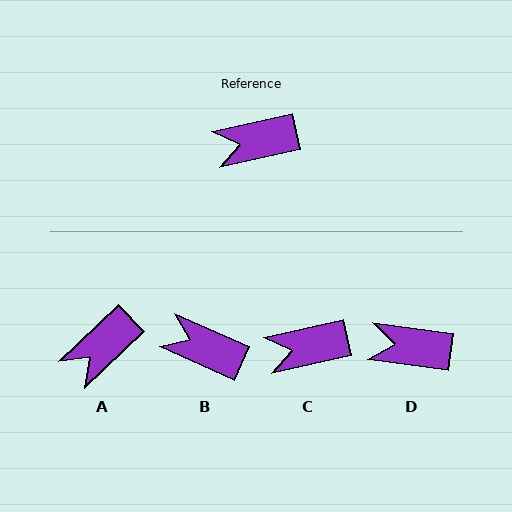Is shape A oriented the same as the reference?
No, it is off by about 31 degrees.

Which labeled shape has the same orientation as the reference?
C.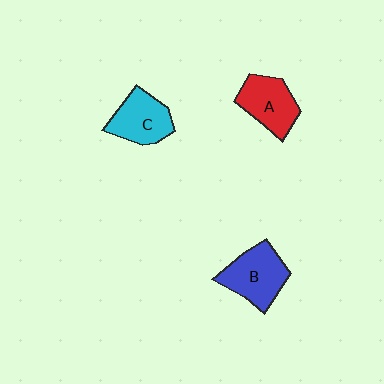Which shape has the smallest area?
Shape A (red).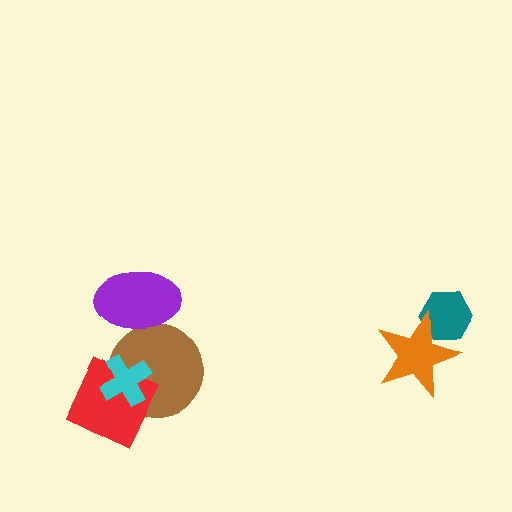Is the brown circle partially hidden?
Yes, it is partially covered by another shape.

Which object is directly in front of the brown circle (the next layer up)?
The red diamond is directly in front of the brown circle.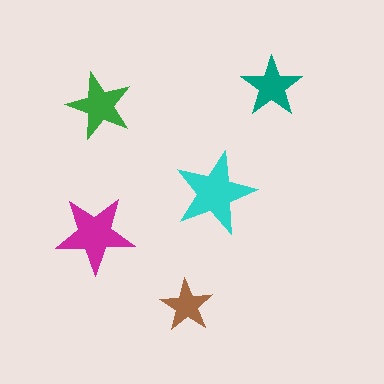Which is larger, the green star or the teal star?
The green one.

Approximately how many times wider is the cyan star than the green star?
About 1.5 times wider.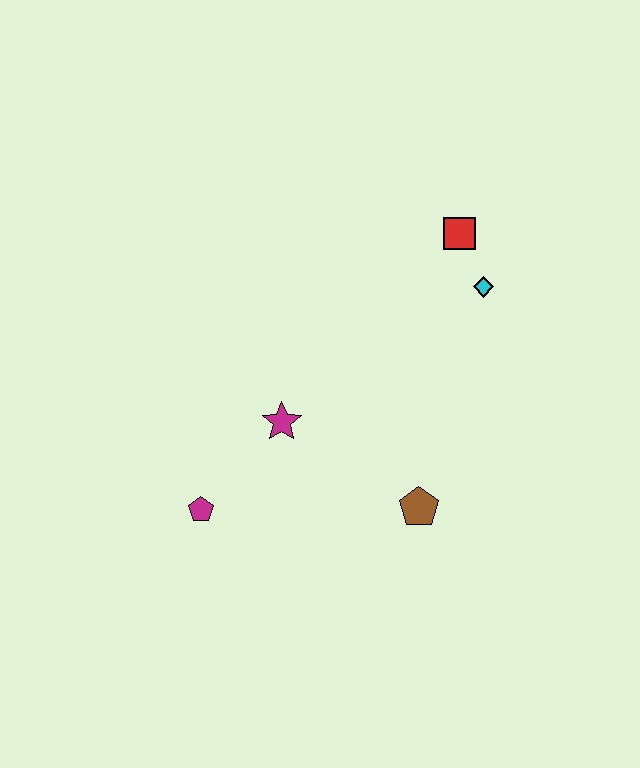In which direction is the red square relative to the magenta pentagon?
The red square is above the magenta pentagon.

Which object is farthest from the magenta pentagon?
The red square is farthest from the magenta pentagon.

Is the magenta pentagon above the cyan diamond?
No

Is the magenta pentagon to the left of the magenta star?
Yes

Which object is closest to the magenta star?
The magenta pentagon is closest to the magenta star.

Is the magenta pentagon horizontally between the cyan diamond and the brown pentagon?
No